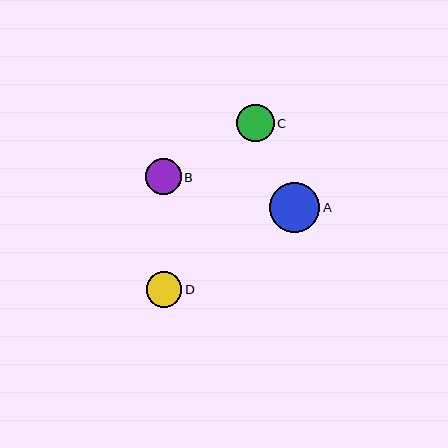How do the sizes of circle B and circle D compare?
Circle B and circle D are approximately the same size.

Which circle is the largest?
Circle A is the largest with a size of approximately 50 pixels.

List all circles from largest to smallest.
From largest to smallest: A, C, B, D.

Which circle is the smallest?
Circle D is the smallest with a size of approximately 35 pixels.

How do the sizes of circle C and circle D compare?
Circle C and circle D are approximately the same size.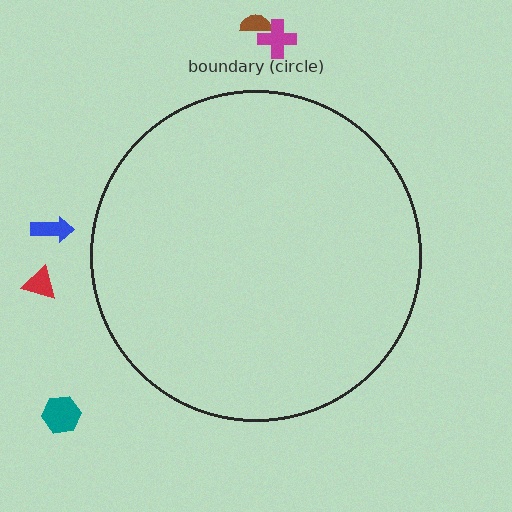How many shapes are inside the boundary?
0 inside, 5 outside.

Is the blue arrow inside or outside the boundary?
Outside.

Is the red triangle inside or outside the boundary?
Outside.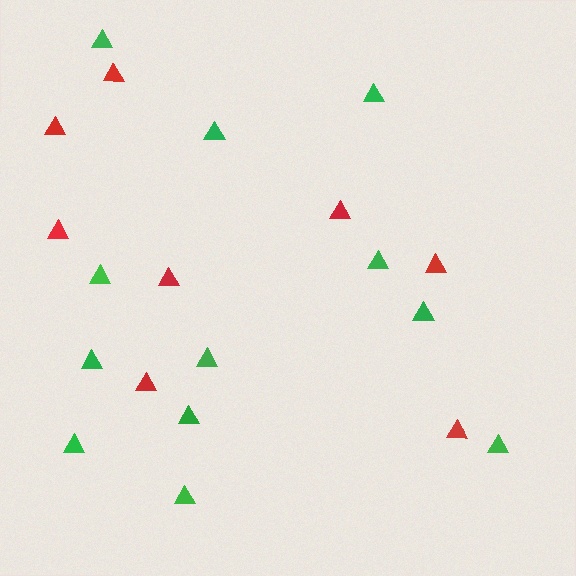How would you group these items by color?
There are 2 groups: one group of red triangles (8) and one group of green triangles (12).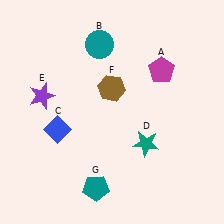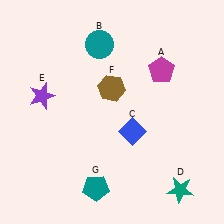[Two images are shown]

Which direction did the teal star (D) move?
The teal star (D) moved down.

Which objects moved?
The objects that moved are: the blue diamond (C), the teal star (D).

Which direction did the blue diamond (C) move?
The blue diamond (C) moved right.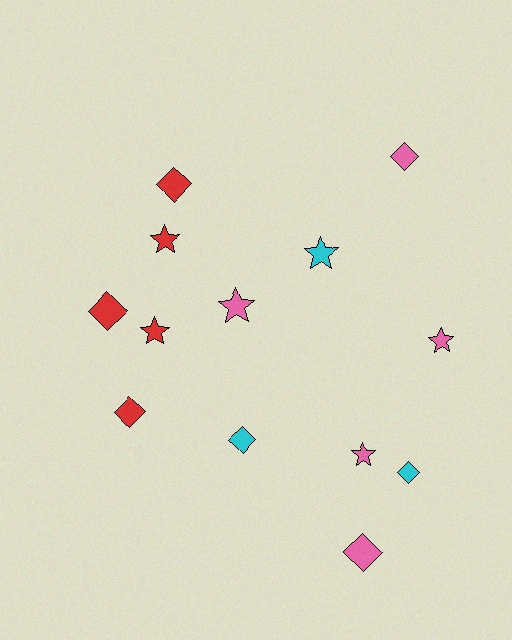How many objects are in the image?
There are 13 objects.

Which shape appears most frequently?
Diamond, with 7 objects.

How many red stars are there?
There are 2 red stars.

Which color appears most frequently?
Pink, with 5 objects.